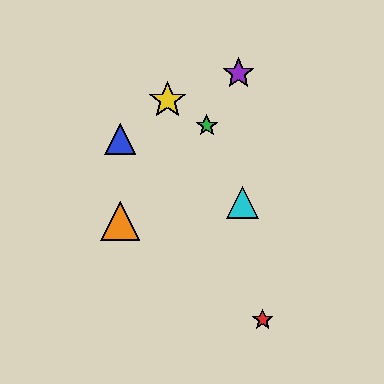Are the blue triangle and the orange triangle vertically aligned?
Yes, both are at x≈120.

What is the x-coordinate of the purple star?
The purple star is at x≈238.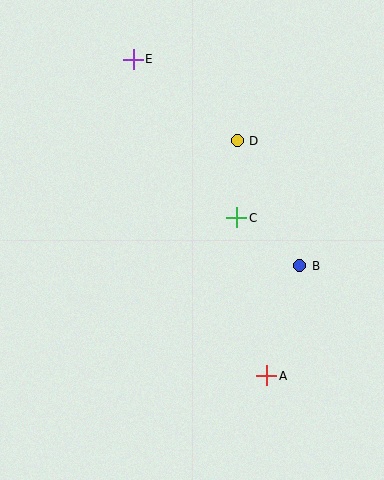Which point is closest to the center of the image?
Point C at (237, 218) is closest to the center.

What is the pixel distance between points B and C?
The distance between B and C is 79 pixels.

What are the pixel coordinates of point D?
Point D is at (237, 141).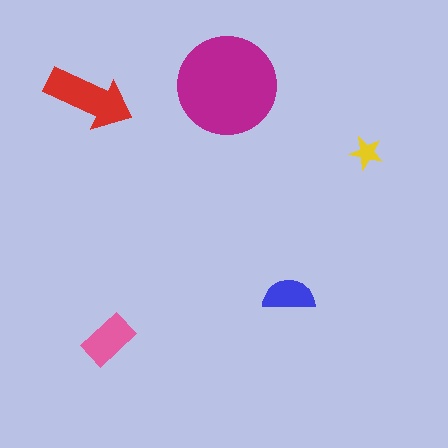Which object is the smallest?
The yellow star.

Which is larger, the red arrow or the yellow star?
The red arrow.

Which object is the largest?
The magenta circle.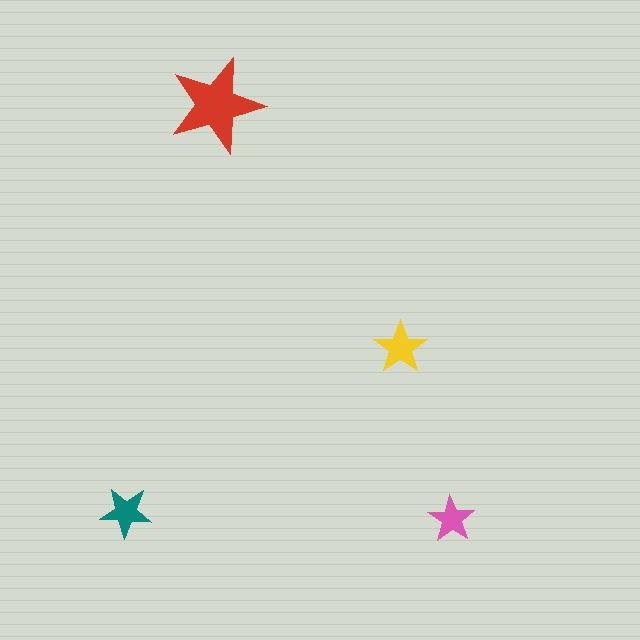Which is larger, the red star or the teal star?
The red one.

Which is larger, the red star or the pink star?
The red one.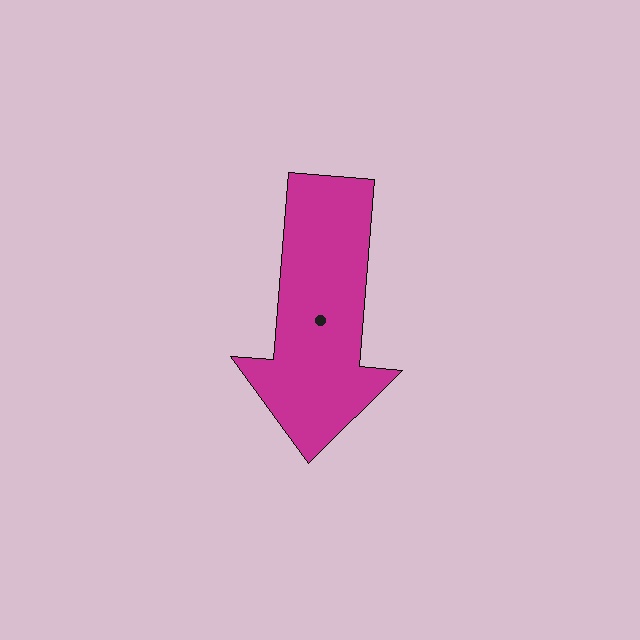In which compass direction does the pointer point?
South.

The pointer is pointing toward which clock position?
Roughly 6 o'clock.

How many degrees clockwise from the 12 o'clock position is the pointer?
Approximately 185 degrees.